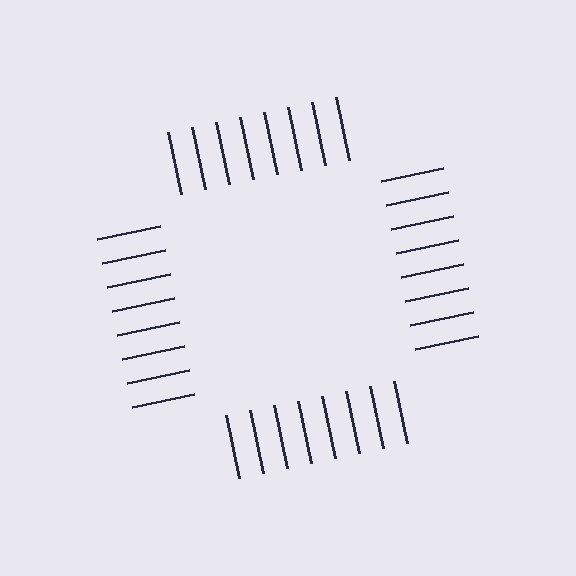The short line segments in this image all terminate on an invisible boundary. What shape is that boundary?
An illusory square — the line segments terminate on its edges but no continuous stroke is drawn.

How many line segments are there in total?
32 — 8 along each of the 4 edges.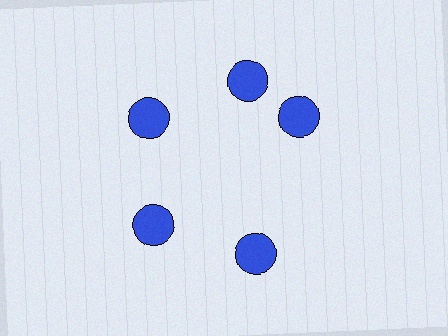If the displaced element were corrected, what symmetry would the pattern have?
It would have 5-fold rotational symmetry — the pattern would map onto itself every 72 degrees.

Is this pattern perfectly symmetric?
No. The 5 blue circles are arranged in a ring, but one element near the 3 o'clock position is rotated out of alignment along the ring, breaking the 5-fold rotational symmetry.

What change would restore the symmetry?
The symmetry would be restored by rotating it back into even spacing with its neighbors so that all 5 circles sit at equal angles and equal distance from the center.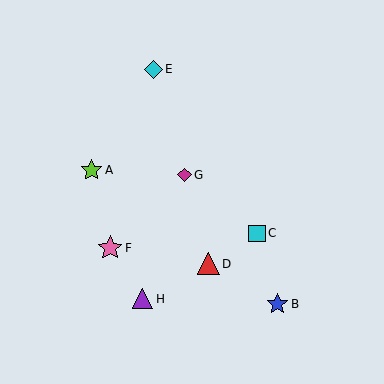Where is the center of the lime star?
The center of the lime star is at (91, 170).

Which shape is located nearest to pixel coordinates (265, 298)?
The blue star (labeled B) at (277, 304) is nearest to that location.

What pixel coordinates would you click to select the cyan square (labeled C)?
Click at (257, 233) to select the cyan square C.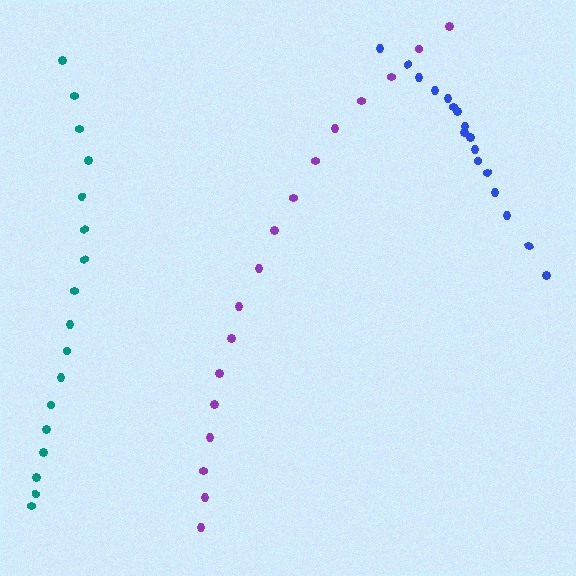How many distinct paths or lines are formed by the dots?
There are 3 distinct paths.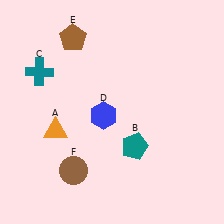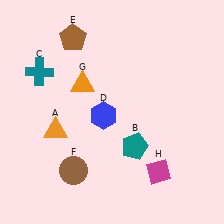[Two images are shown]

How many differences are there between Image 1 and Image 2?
There are 2 differences between the two images.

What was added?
An orange triangle (G), a magenta diamond (H) were added in Image 2.